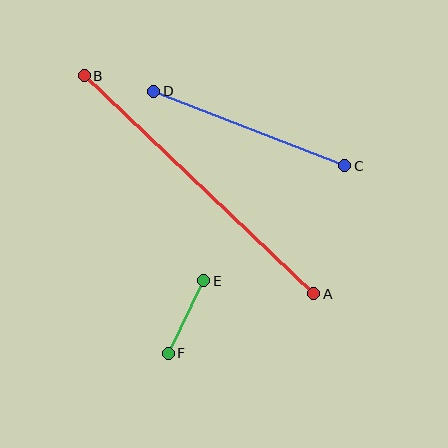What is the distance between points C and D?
The distance is approximately 205 pixels.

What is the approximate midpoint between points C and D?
The midpoint is at approximately (249, 128) pixels.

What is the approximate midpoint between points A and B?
The midpoint is at approximately (199, 185) pixels.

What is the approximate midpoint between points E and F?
The midpoint is at approximately (186, 317) pixels.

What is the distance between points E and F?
The distance is approximately 81 pixels.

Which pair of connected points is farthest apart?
Points A and B are farthest apart.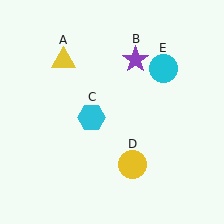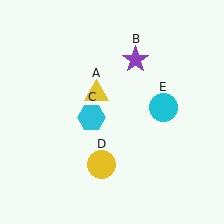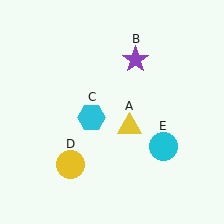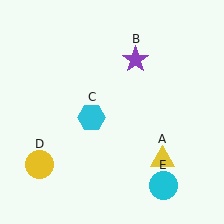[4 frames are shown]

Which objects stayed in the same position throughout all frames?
Purple star (object B) and cyan hexagon (object C) remained stationary.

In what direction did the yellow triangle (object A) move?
The yellow triangle (object A) moved down and to the right.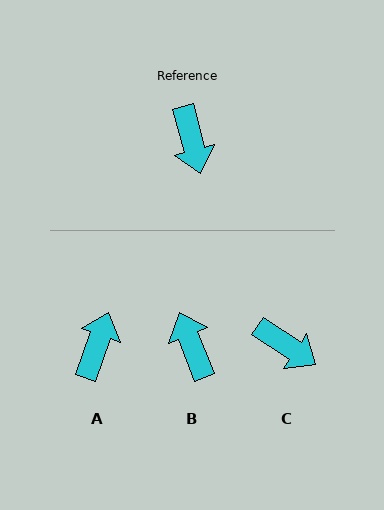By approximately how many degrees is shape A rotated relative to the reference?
Approximately 146 degrees counter-clockwise.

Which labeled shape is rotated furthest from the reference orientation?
B, about 174 degrees away.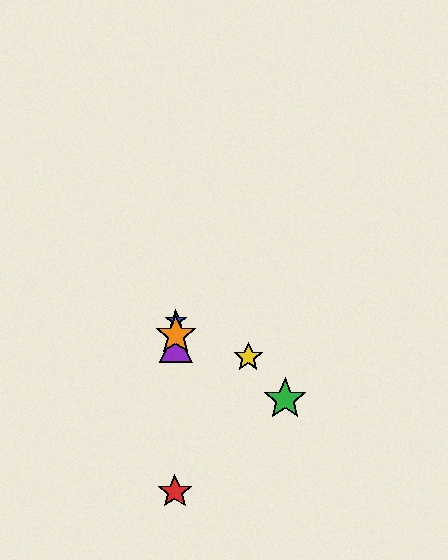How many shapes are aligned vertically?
4 shapes (the red star, the blue star, the purple triangle, the orange star) are aligned vertically.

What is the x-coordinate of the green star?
The green star is at x≈285.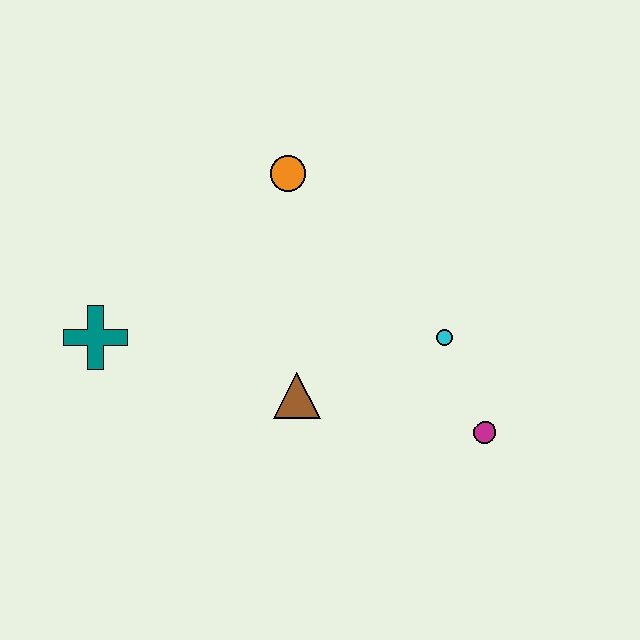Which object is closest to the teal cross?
The brown triangle is closest to the teal cross.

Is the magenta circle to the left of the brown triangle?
No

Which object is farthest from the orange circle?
The magenta circle is farthest from the orange circle.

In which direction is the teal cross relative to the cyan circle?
The teal cross is to the left of the cyan circle.